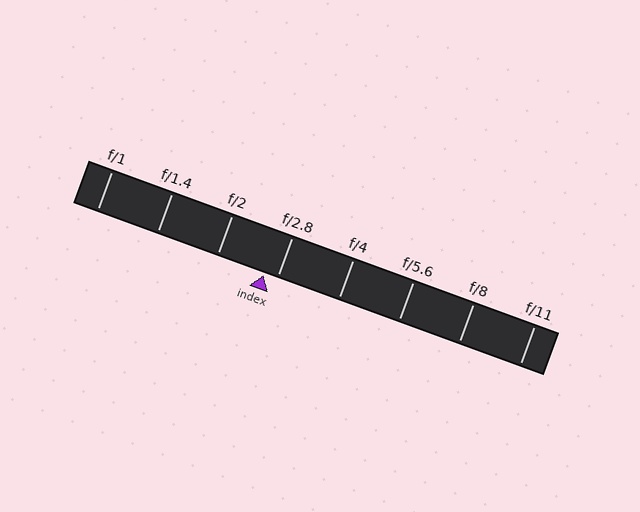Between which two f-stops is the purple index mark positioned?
The index mark is between f/2 and f/2.8.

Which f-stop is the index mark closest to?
The index mark is closest to f/2.8.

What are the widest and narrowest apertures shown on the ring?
The widest aperture shown is f/1 and the narrowest is f/11.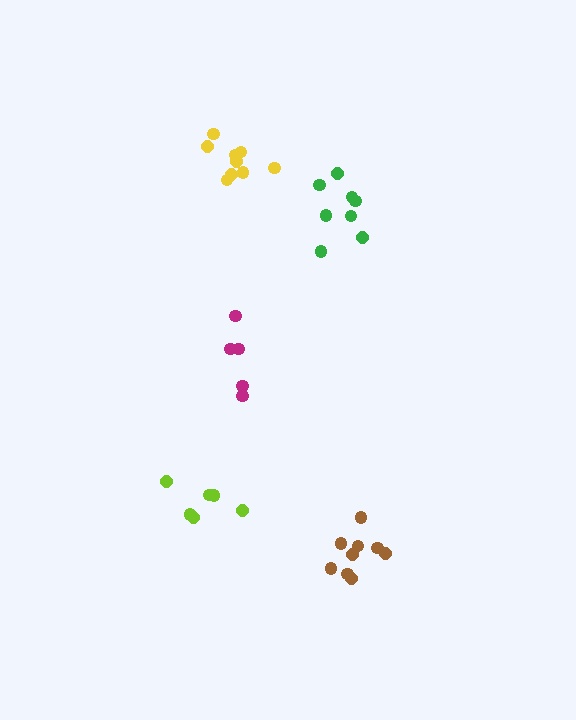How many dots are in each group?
Group 1: 6 dots, Group 2: 5 dots, Group 3: 9 dots, Group 4: 9 dots, Group 5: 8 dots (37 total).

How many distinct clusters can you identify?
There are 5 distinct clusters.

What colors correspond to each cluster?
The clusters are colored: lime, magenta, yellow, brown, green.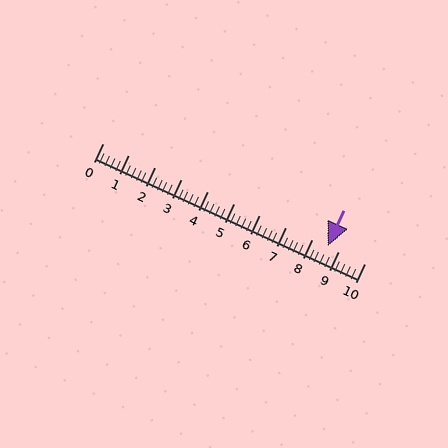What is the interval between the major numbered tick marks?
The major tick marks are spaced 1 units apart.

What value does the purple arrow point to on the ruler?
The purple arrow points to approximately 8.6.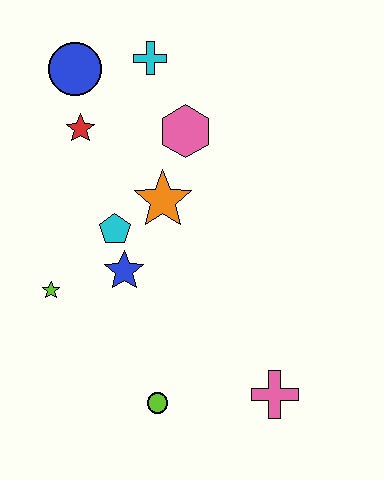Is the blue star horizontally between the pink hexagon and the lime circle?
No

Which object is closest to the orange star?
The cyan pentagon is closest to the orange star.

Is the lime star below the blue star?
Yes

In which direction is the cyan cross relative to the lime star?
The cyan cross is above the lime star.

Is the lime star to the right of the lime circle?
No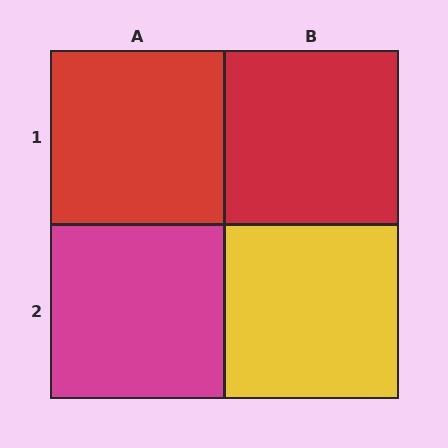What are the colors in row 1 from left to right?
Red, red.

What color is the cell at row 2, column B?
Yellow.